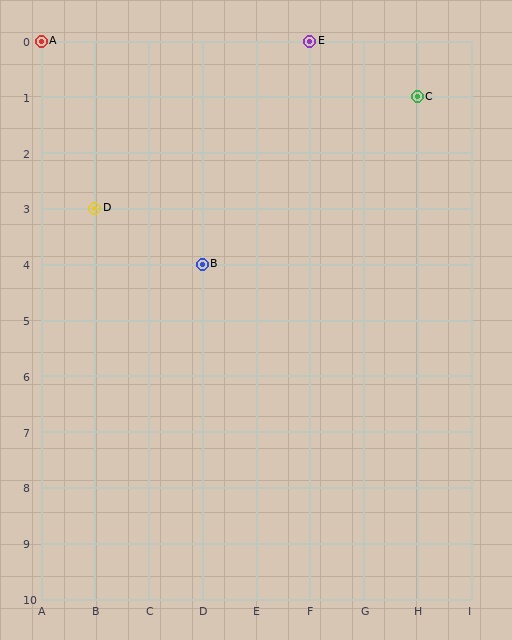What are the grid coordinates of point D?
Point D is at grid coordinates (B, 3).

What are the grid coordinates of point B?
Point B is at grid coordinates (D, 4).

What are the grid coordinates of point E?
Point E is at grid coordinates (F, 0).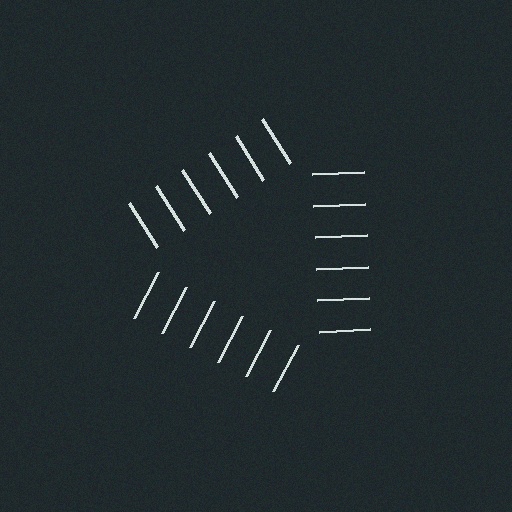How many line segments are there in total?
18 — 6 along each of the 3 edges.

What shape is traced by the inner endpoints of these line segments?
An illusory triangle — the line segments terminate on its edges but no continuous stroke is drawn.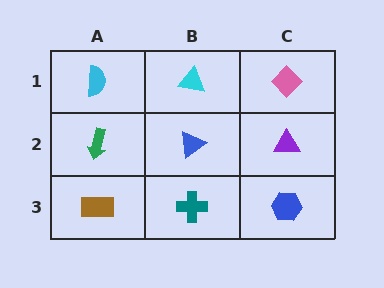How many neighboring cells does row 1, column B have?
3.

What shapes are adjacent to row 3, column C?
A purple triangle (row 2, column C), a teal cross (row 3, column B).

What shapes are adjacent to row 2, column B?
A cyan triangle (row 1, column B), a teal cross (row 3, column B), a green arrow (row 2, column A), a purple triangle (row 2, column C).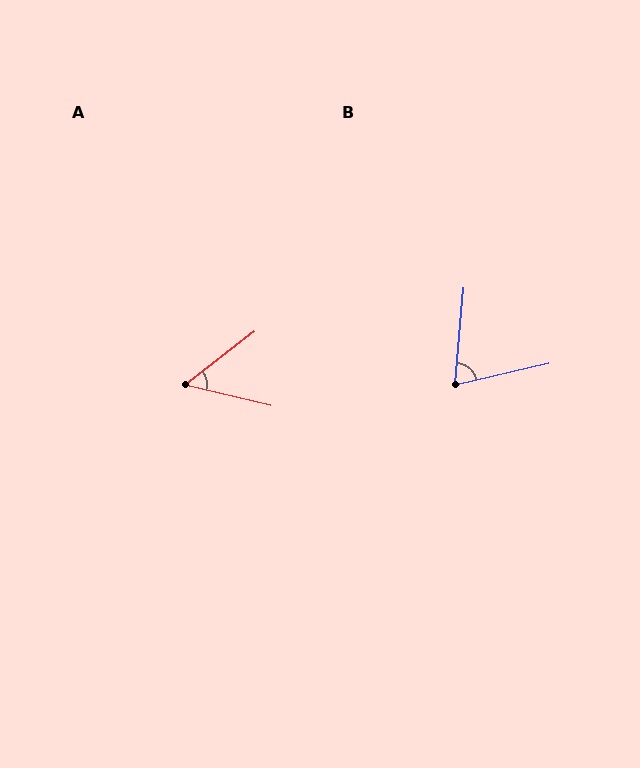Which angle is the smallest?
A, at approximately 51 degrees.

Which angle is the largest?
B, at approximately 72 degrees.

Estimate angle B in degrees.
Approximately 72 degrees.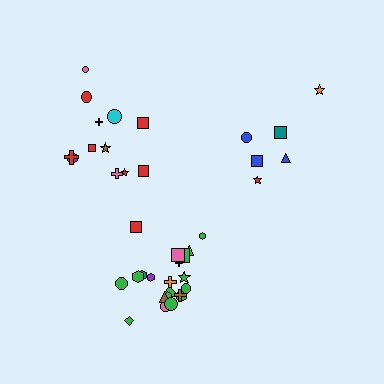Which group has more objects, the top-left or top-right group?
The top-left group.